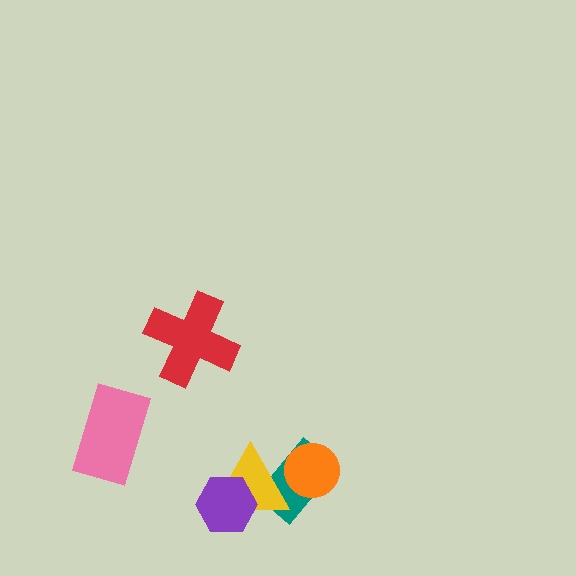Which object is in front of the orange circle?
The yellow triangle is in front of the orange circle.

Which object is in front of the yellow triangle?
The purple hexagon is in front of the yellow triangle.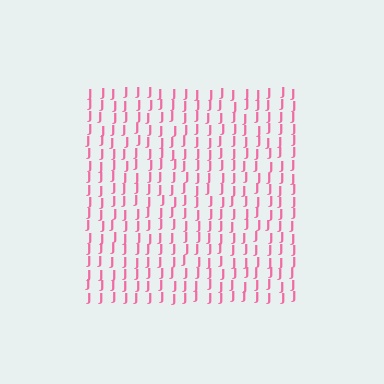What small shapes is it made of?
It is made of small letter J's.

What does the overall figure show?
The overall figure shows a square.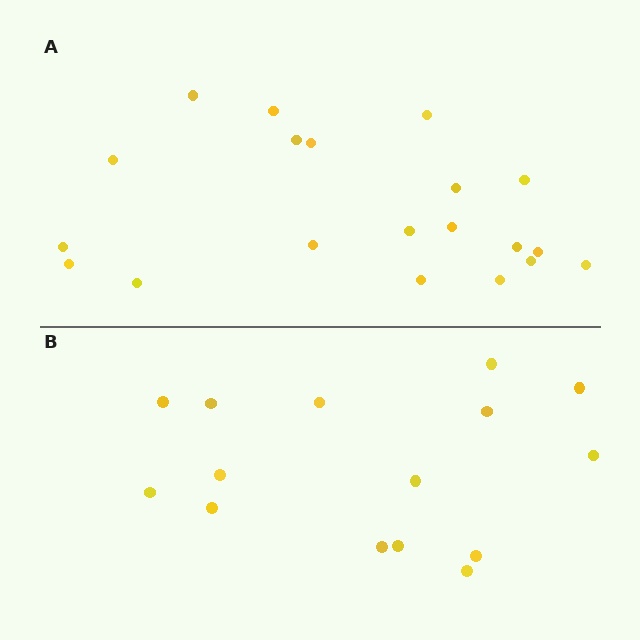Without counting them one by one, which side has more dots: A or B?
Region A (the top region) has more dots.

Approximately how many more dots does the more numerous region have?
Region A has about 5 more dots than region B.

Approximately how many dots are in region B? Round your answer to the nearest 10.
About 20 dots. (The exact count is 15, which rounds to 20.)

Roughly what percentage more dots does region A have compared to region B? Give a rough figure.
About 35% more.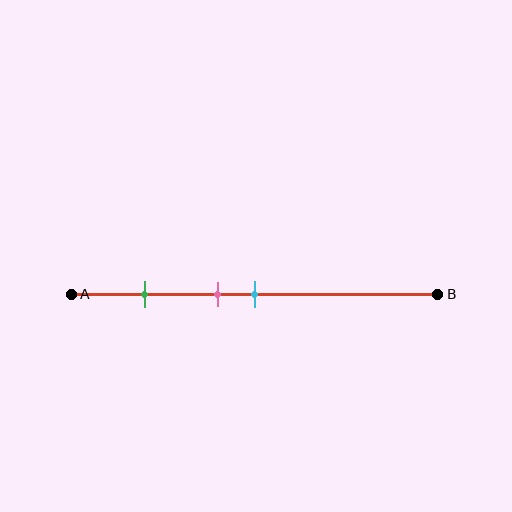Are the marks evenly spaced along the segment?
No, the marks are not evenly spaced.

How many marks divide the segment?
There are 3 marks dividing the segment.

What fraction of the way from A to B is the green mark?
The green mark is approximately 20% (0.2) of the way from A to B.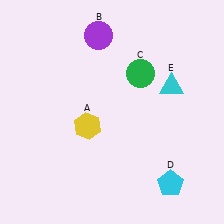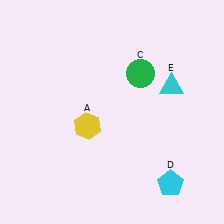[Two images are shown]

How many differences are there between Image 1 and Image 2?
There is 1 difference between the two images.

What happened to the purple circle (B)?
The purple circle (B) was removed in Image 2. It was in the top-left area of Image 1.